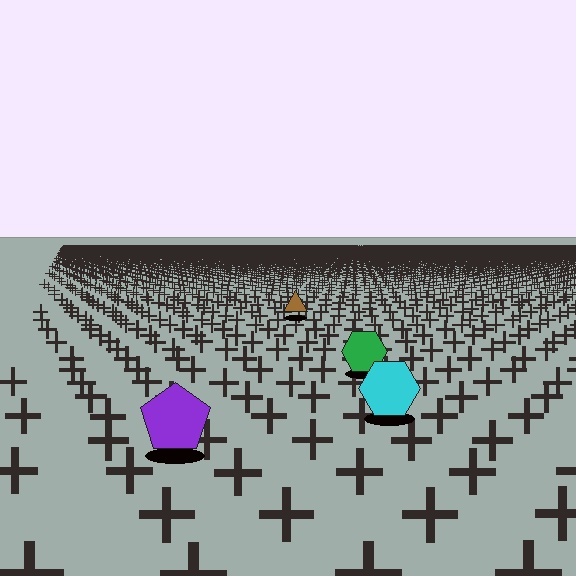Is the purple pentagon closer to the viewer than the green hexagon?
Yes. The purple pentagon is closer — you can tell from the texture gradient: the ground texture is coarser near it.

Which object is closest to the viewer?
The purple pentagon is closest. The texture marks near it are larger and more spread out.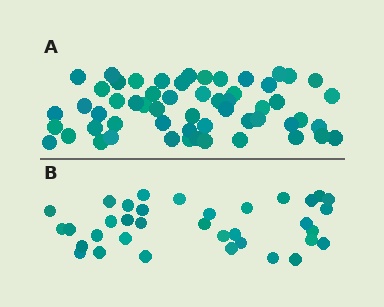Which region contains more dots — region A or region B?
Region A (the top region) has more dots.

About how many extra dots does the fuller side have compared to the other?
Region A has approximately 20 more dots than region B.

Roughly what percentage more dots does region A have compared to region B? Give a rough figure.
About 60% more.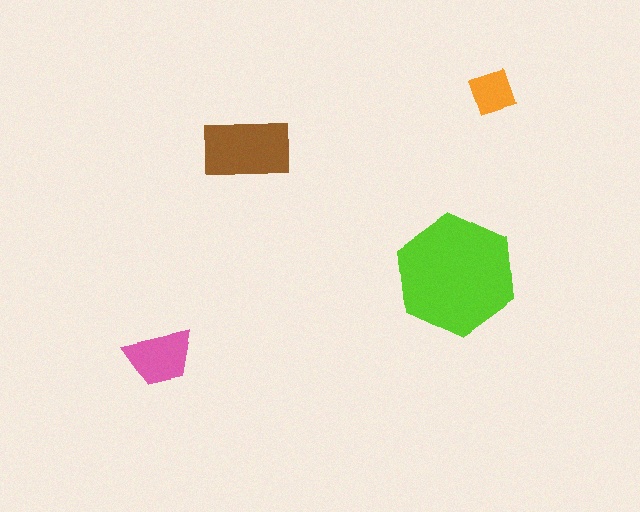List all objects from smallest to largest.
The orange square, the pink trapezoid, the brown rectangle, the lime hexagon.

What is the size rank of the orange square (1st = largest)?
4th.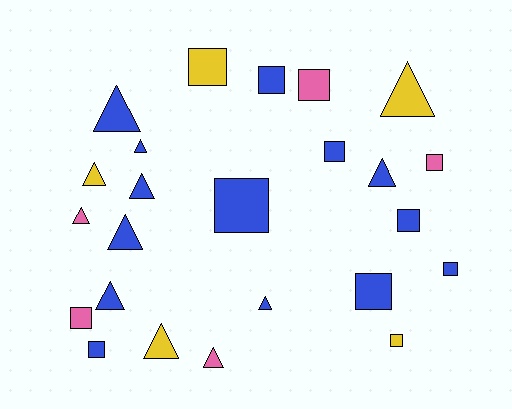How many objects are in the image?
There are 24 objects.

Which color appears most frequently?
Blue, with 14 objects.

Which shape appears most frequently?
Square, with 12 objects.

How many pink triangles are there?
There are 2 pink triangles.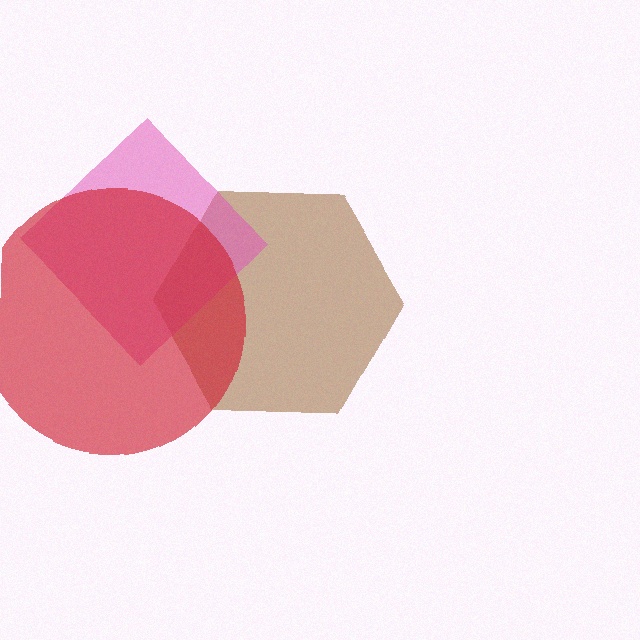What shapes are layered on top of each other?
The layered shapes are: a brown hexagon, a pink diamond, a red circle.